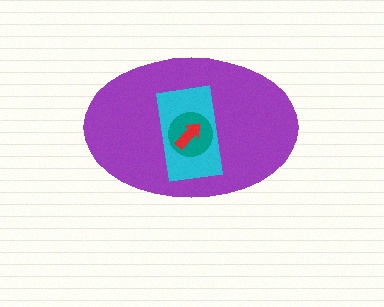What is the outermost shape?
The purple ellipse.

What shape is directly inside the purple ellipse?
The cyan rectangle.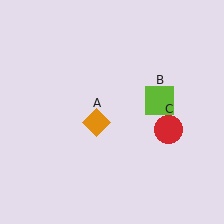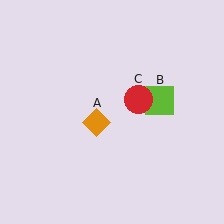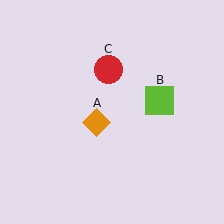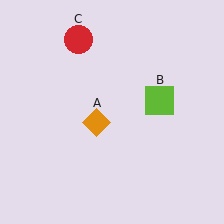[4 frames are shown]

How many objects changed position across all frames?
1 object changed position: red circle (object C).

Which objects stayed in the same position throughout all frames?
Orange diamond (object A) and lime square (object B) remained stationary.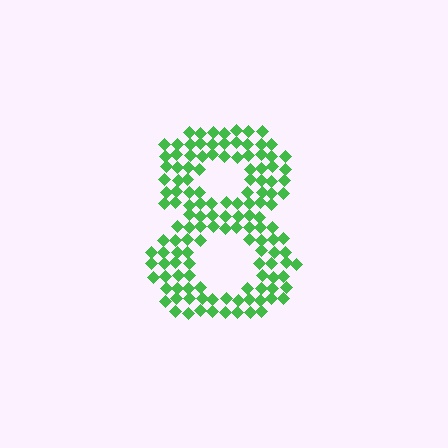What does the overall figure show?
The overall figure shows the digit 8.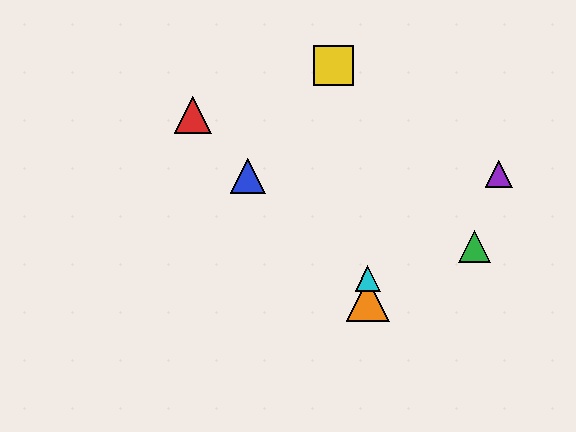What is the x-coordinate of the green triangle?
The green triangle is at x≈475.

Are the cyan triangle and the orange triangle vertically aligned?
Yes, both are at x≈368.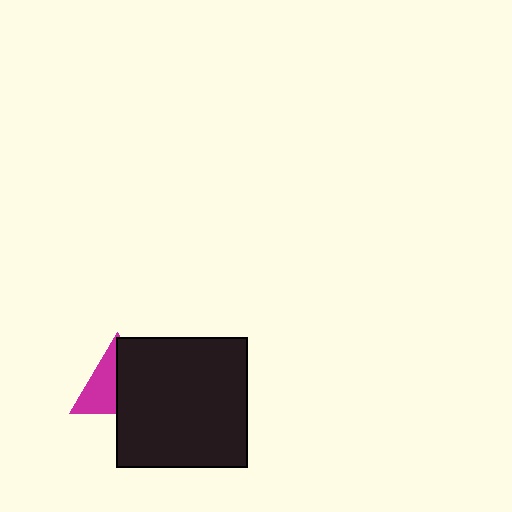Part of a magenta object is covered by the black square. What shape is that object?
It is a triangle.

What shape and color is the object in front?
The object in front is a black square.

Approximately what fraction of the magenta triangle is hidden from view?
Roughly 53% of the magenta triangle is hidden behind the black square.